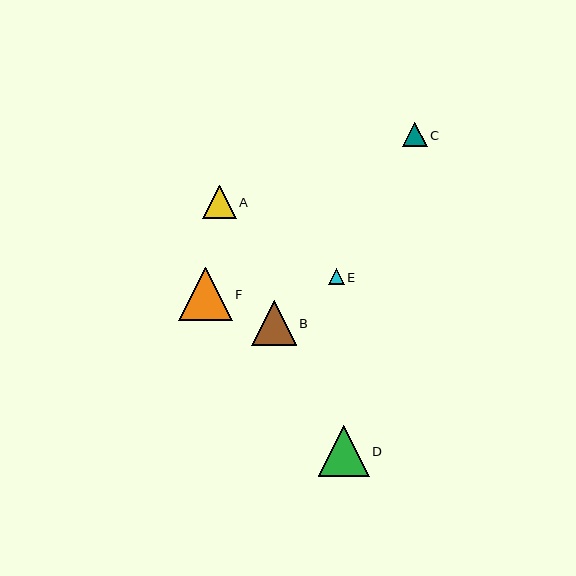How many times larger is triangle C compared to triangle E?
Triangle C is approximately 1.5 times the size of triangle E.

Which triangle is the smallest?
Triangle E is the smallest with a size of approximately 16 pixels.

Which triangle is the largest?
Triangle F is the largest with a size of approximately 54 pixels.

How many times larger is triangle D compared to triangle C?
Triangle D is approximately 2.1 times the size of triangle C.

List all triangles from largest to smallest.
From largest to smallest: F, D, B, A, C, E.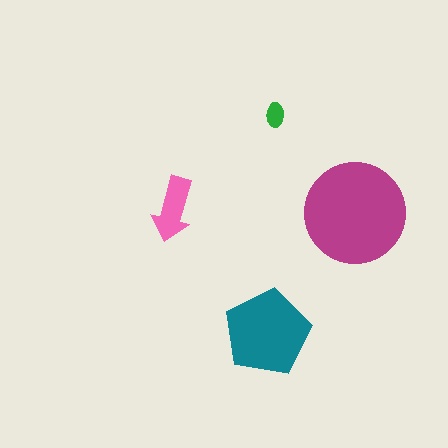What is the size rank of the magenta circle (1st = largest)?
1st.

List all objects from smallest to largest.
The green ellipse, the pink arrow, the teal pentagon, the magenta circle.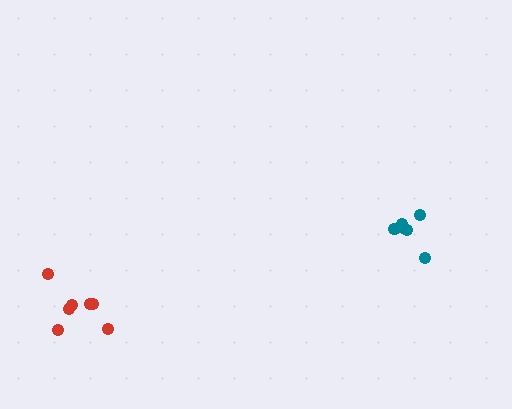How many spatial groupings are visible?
There are 2 spatial groupings.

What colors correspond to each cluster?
The clusters are colored: red, teal.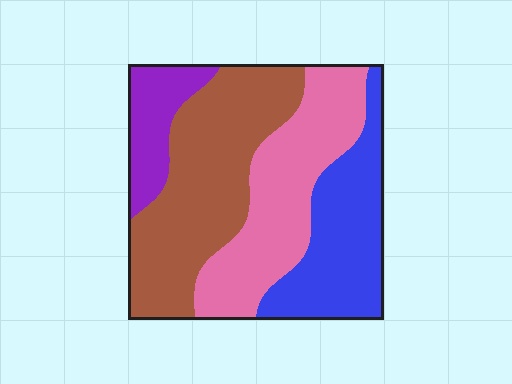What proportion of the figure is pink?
Pink covers around 30% of the figure.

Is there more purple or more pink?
Pink.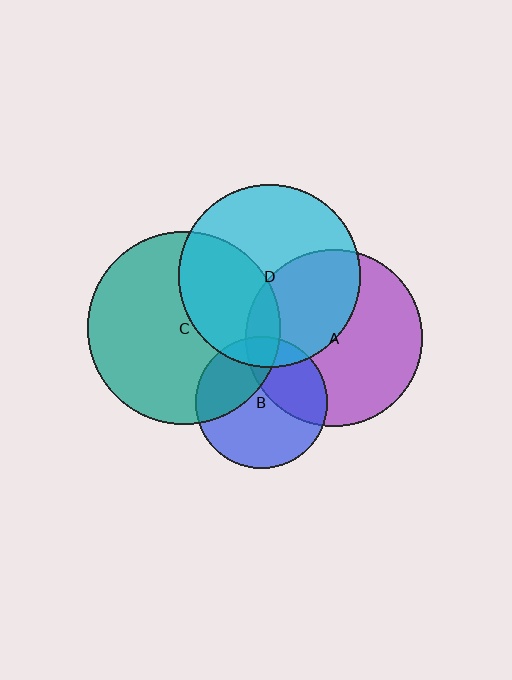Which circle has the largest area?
Circle C (teal).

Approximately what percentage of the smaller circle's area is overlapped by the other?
Approximately 35%.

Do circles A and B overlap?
Yes.